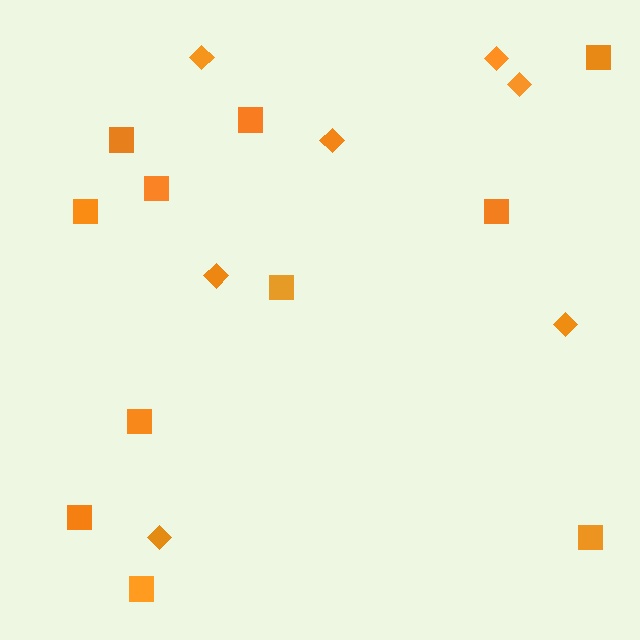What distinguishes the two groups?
There are 2 groups: one group of squares (11) and one group of diamonds (7).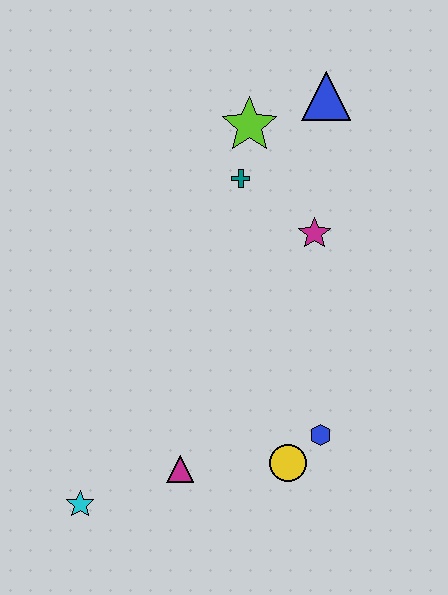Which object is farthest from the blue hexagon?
The blue triangle is farthest from the blue hexagon.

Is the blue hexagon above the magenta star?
No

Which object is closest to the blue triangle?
The lime star is closest to the blue triangle.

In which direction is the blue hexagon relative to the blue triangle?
The blue hexagon is below the blue triangle.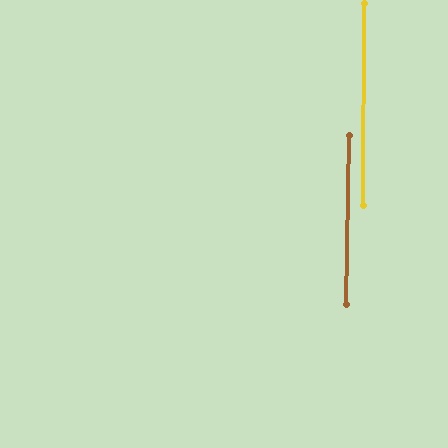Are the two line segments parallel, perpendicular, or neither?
Parallel — their directions differ by only 0.8°.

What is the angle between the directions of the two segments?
Approximately 1 degree.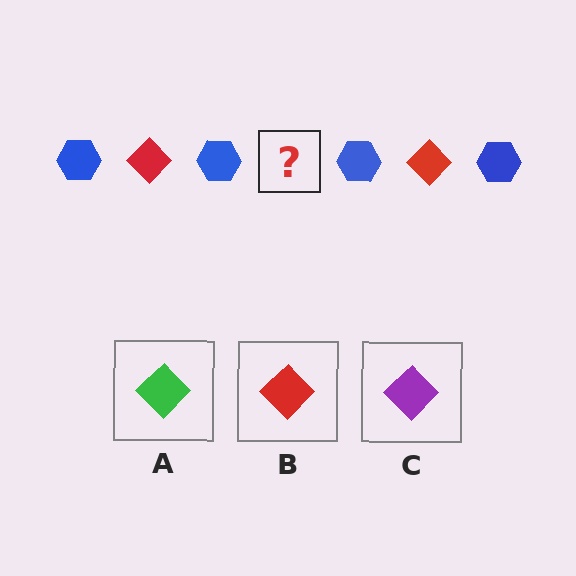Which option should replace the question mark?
Option B.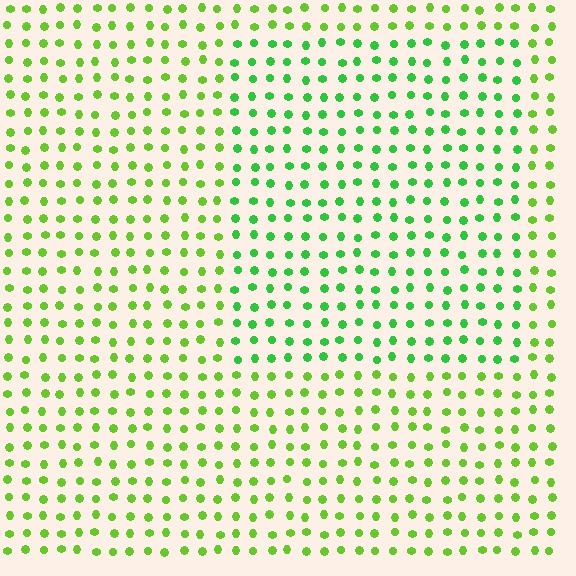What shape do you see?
I see a rectangle.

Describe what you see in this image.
The image is filled with small lime elements in a uniform arrangement. A rectangle-shaped region is visible where the elements are tinted to a slightly different hue, forming a subtle color boundary.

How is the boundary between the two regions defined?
The boundary is defined purely by a slight shift in hue (about 29 degrees). Spacing, size, and orientation are identical on both sides.